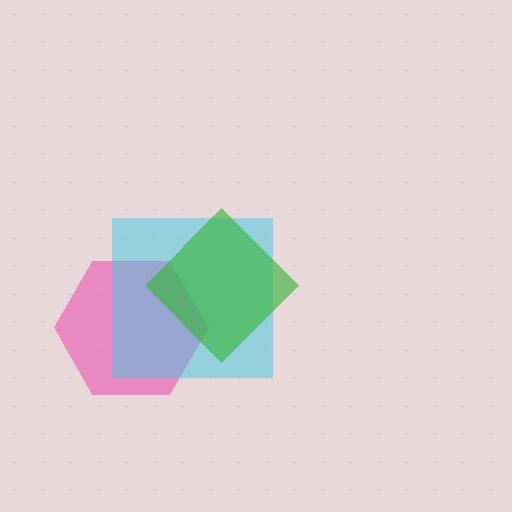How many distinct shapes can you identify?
There are 3 distinct shapes: a pink hexagon, a cyan square, a green diamond.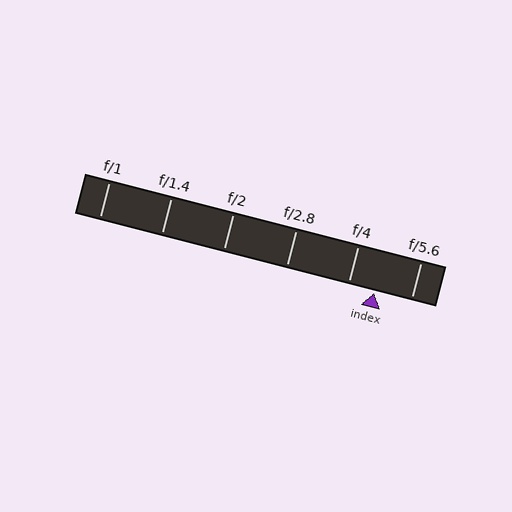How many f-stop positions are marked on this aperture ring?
There are 6 f-stop positions marked.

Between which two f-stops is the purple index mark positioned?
The index mark is between f/4 and f/5.6.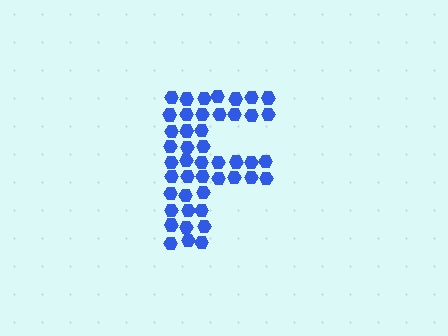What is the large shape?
The large shape is the letter F.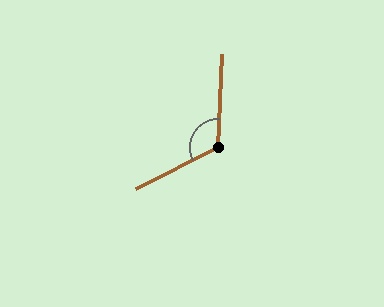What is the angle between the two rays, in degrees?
Approximately 119 degrees.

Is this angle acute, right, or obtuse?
It is obtuse.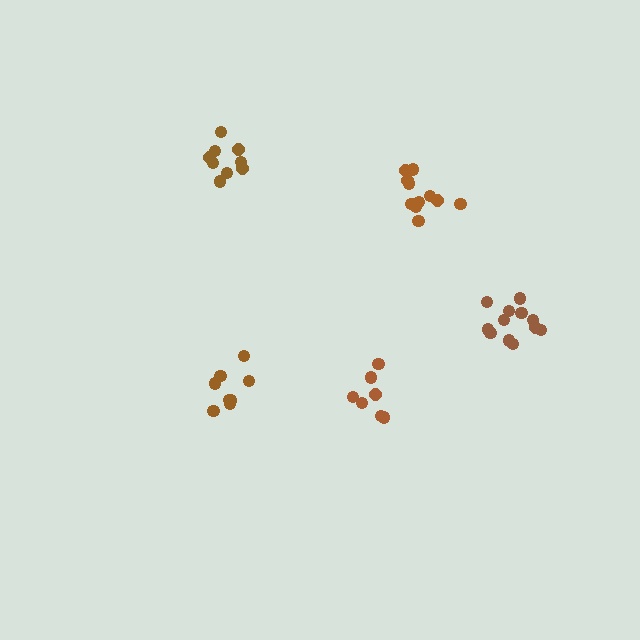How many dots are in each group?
Group 1: 7 dots, Group 2: 8 dots, Group 3: 9 dots, Group 4: 12 dots, Group 5: 12 dots (48 total).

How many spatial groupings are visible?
There are 5 spatial groupings.